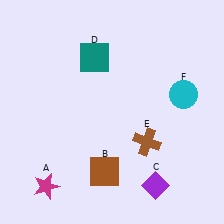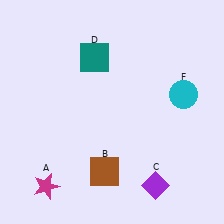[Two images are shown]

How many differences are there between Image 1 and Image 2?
There is 1 difference between the two images.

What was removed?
The brown cross (E) was removed in Image 2.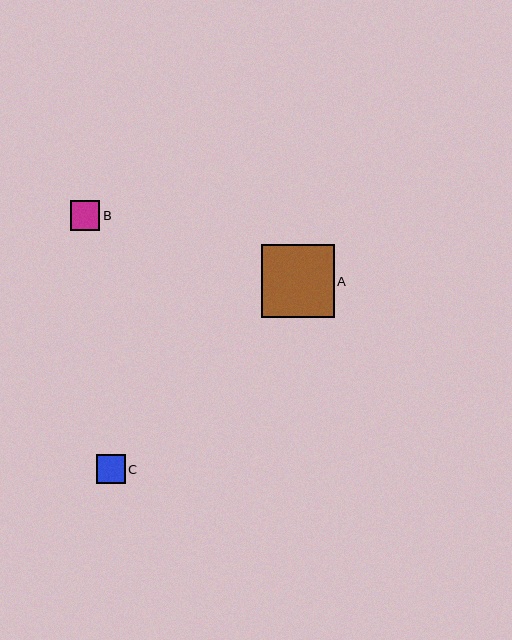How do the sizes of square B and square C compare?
Square B and square C are approximately the same size.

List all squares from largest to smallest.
From largest to smallest: A, B, C.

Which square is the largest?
Square A is the largest with a size of approximately 72 pixels.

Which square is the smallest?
Square C is the smallest with a size of approximately 28 pixels.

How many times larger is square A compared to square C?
Square A is approximately 2.6 times the size of square C.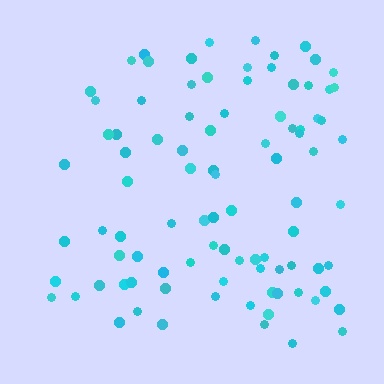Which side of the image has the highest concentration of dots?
The right.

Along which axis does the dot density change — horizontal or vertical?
Horizontal.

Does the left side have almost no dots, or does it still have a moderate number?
Still a moderate number, just noticeably fewer than the right.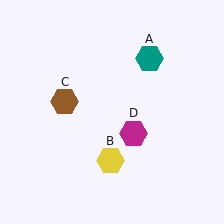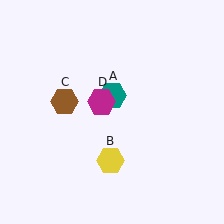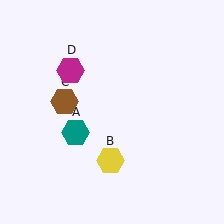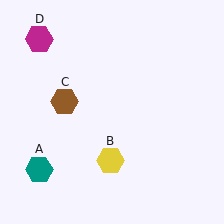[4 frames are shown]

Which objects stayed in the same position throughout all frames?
Yellow hexagon (object B) and brown hexagon (object C) remained stationary.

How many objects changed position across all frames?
2 objects changed position: teal hexagon (object A), magenta hexagon (object D).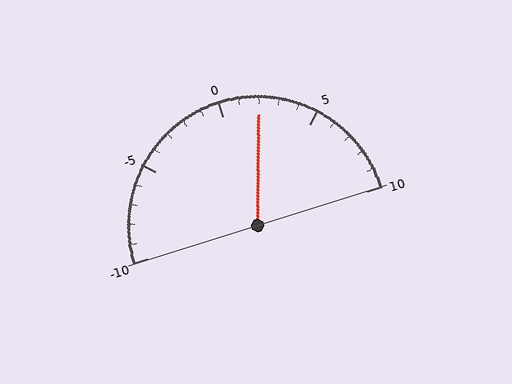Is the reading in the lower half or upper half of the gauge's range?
The reading is in the upper half of the range (-10 to 10).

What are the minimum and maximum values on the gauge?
The gauge ranges from -10 to 10.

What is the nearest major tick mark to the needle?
The nearest major tick mark is 0.